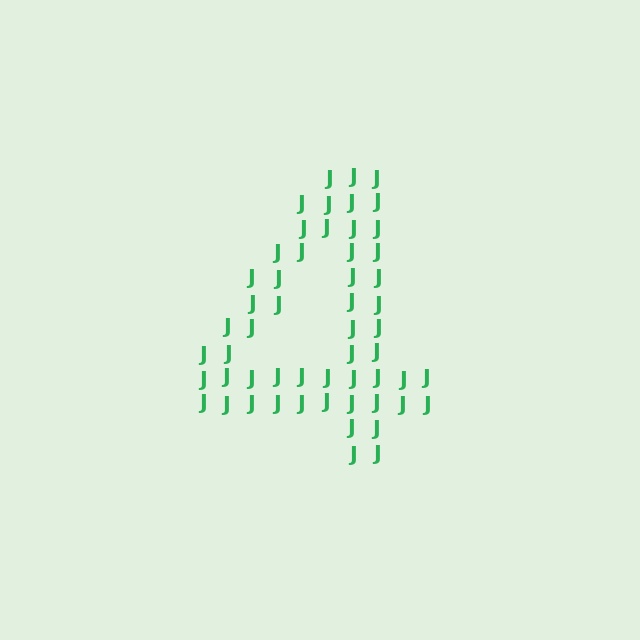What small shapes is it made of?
It is made of small letter J's.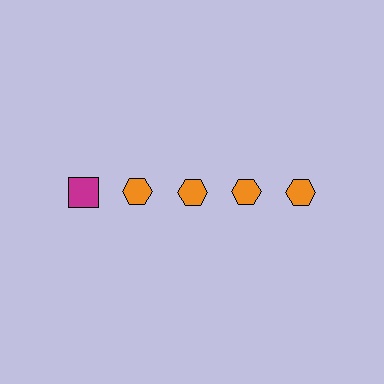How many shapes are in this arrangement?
There are 5 shapes arranged in a grid pattern.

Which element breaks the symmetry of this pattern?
The magenta square in the top row, leftmost column breaks the symmetry. All other shapes are orange hexagons.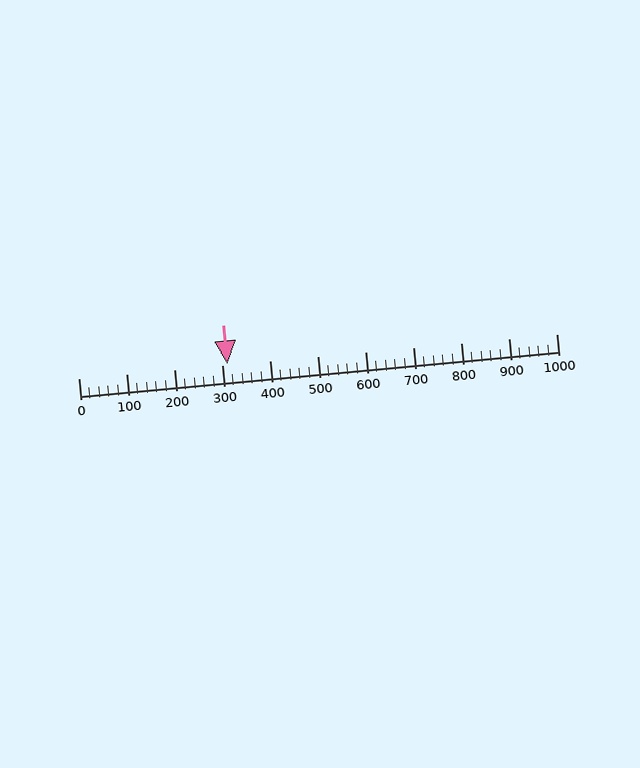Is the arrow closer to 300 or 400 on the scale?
The arrow is closer to 300.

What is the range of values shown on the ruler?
The ruler shows values from 0 to 1000.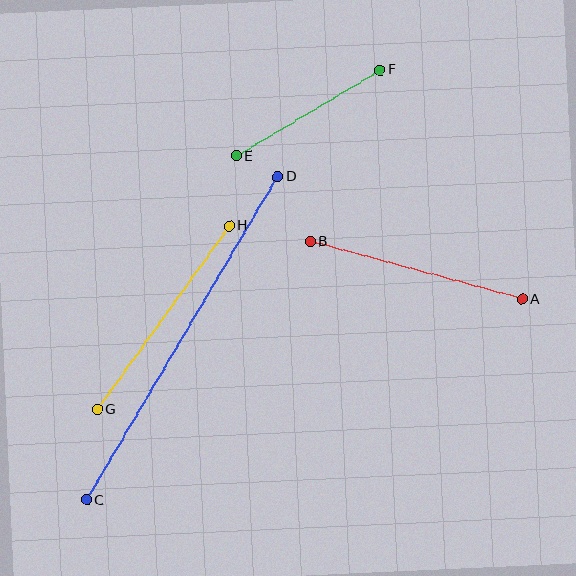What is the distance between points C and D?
The distance is approximately 376 pixels.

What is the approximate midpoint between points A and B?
The midpoint is at approximately (416, 270) pixels.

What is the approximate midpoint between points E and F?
The midpoint is at approximately (308, 113) pixels.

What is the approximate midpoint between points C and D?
The midpoint is at approximately (182, 338) pixels.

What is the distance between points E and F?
The distance is approximately 167 pixels.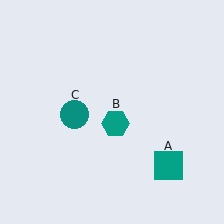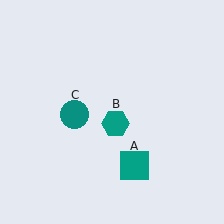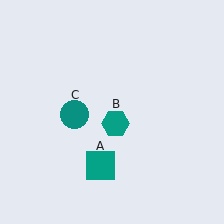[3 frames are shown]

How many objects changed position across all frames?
1 object changed position: teal square (object A).